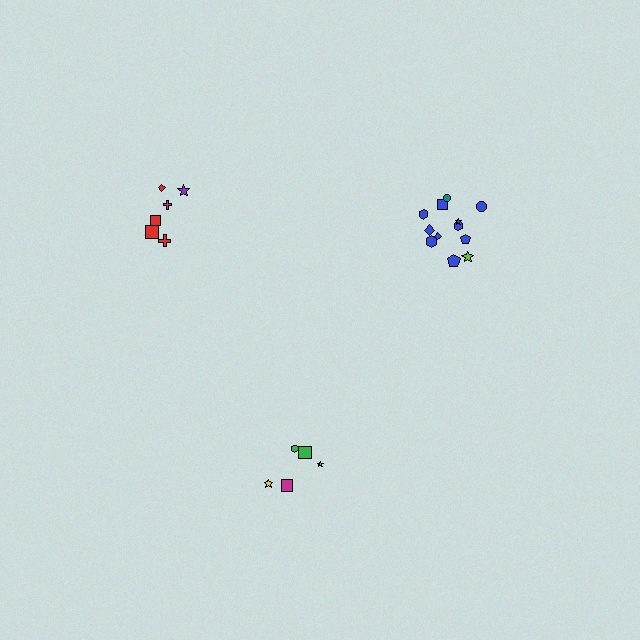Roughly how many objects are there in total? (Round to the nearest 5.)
Roughly 25 objects in total.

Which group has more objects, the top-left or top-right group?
The top-right group.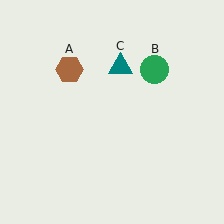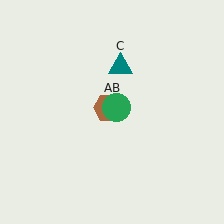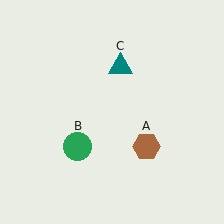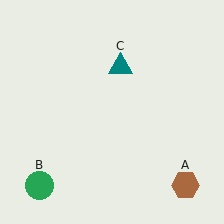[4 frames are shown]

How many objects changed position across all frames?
2 objects changed position: brown hexagon (object A), green circle (object B).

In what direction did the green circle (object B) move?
The green circle (object B) moved down and to the left.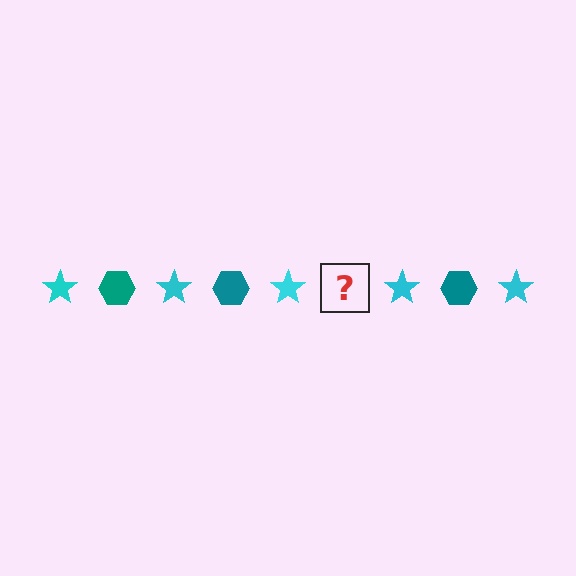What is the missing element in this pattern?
The missing element is a teal hexagon.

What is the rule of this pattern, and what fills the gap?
The rule is that the pattern alternates between cyan star and teal hexagon. The gap should be filled with a teal hexagon.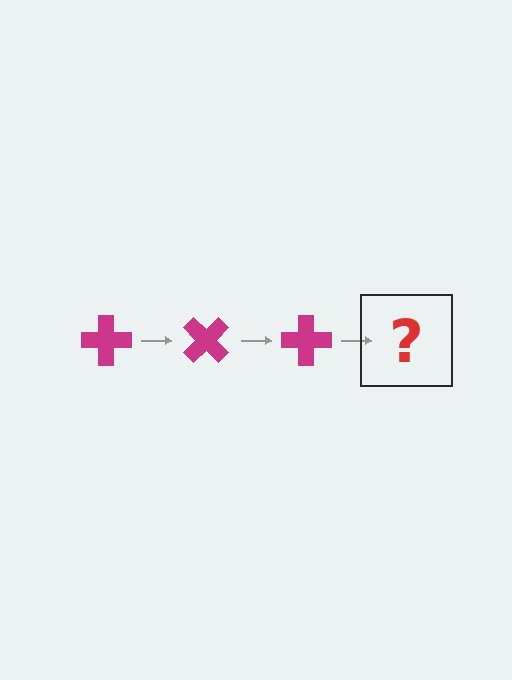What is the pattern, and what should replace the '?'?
The pattern is that the cross rotates 45 degrees each step. The '?' should be a magenta cross rotated 135 degrees.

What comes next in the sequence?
The next element should be a magenta cross rotated 135 degrees.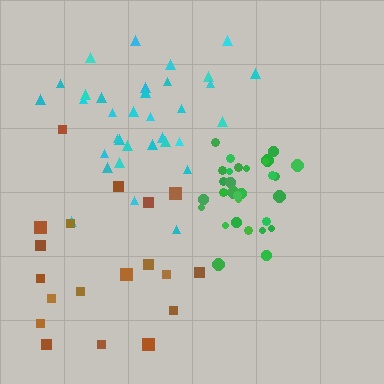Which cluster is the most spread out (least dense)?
Brown.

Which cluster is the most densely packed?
Green.